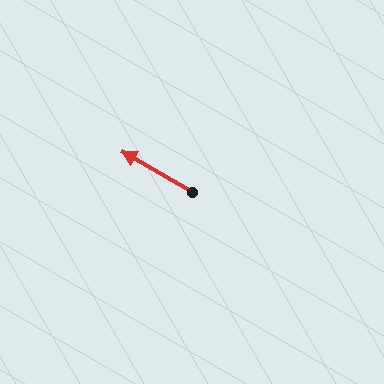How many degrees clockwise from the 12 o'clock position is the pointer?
Approximately 300 degrees.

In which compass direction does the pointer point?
Northwest.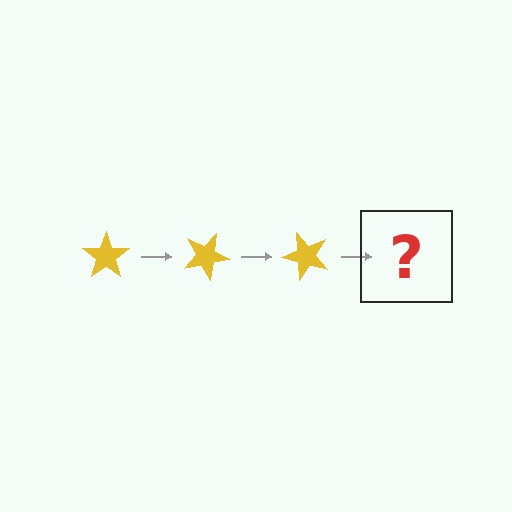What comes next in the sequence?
The next element should be a yellow star rotated 75 degrees.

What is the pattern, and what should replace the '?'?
The pattern is that the star rotates 25 degrees each step. The '?' should be a yellow star rotated 75 degrees.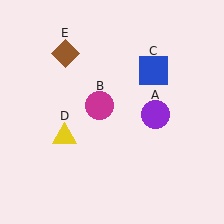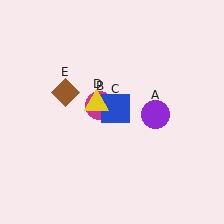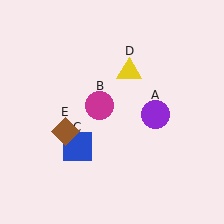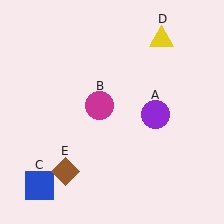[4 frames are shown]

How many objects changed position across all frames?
3 objects changed position: blue square (object C), yellow triangle (object D), brown diamond (object E).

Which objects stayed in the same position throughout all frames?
Purple circle (object A) and magenta circle (object B) remained stationary.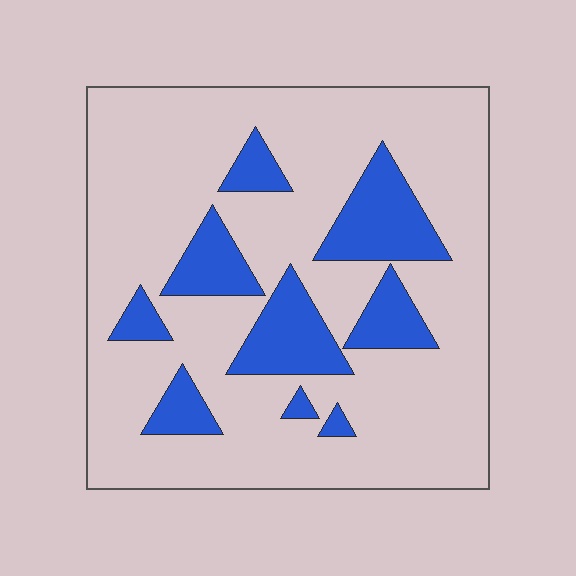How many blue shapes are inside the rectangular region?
9.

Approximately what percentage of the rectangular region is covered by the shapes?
Approximately 20%.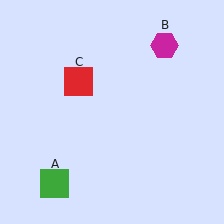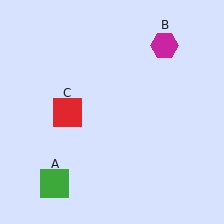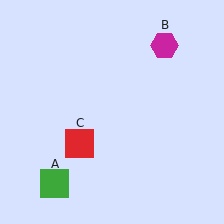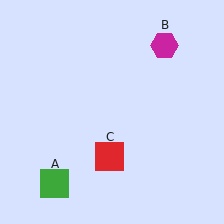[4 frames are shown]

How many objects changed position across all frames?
1 object changed position: red square (object C).